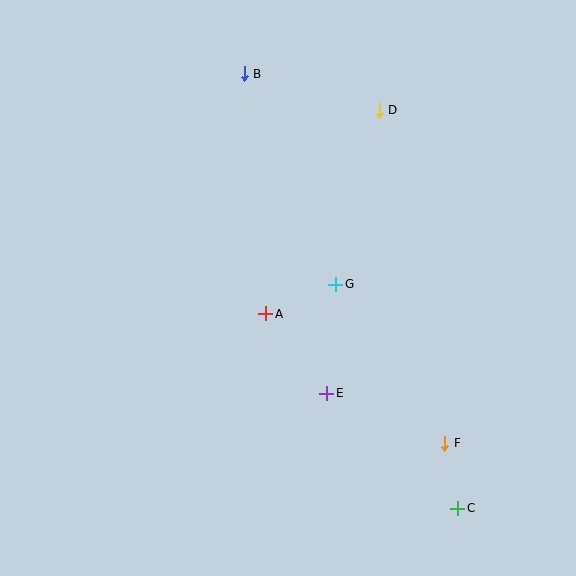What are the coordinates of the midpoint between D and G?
The midpoint between D and G is at (357, 197).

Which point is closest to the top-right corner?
Point D is closest to the top-right corner.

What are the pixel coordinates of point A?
Point A is at (266, 314).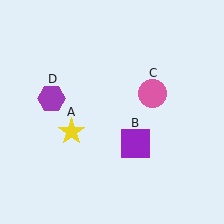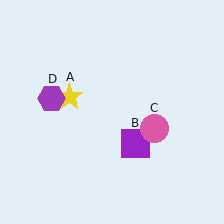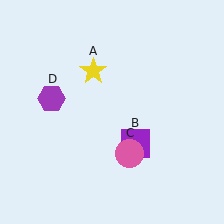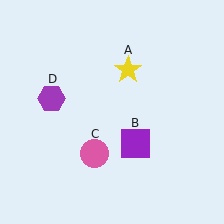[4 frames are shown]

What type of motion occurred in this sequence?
The yellow star (object A), pink circle (object C) rotated clockwise around the center of the scene.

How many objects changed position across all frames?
2 objects changed position: yellow star (object A), pink circle (object C).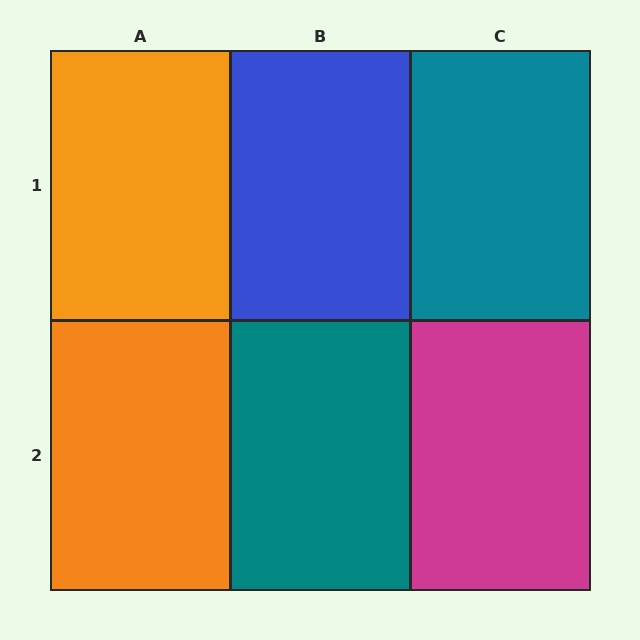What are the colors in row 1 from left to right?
Orange, blue, teal.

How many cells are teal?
2 cells are teal.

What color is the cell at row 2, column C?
Magenta.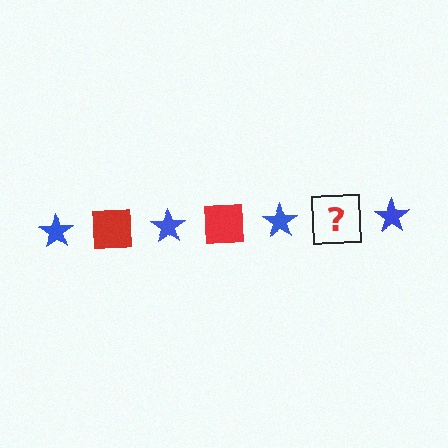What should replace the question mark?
The question mark should be replaced with a red square.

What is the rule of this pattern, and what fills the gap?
The rule is that the pattern alternates between blue star and red square. The gap should be filled with a red square.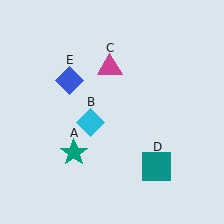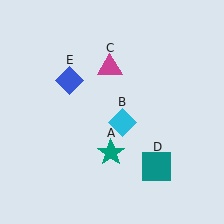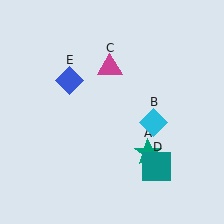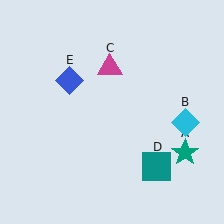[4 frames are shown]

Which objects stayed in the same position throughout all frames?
Magenta triangle (object C) and teal square (object D) and blue diamond (object E) remained stationary.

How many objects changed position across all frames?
2 objects changed position: teal star (object A), cyan diamond (object B).